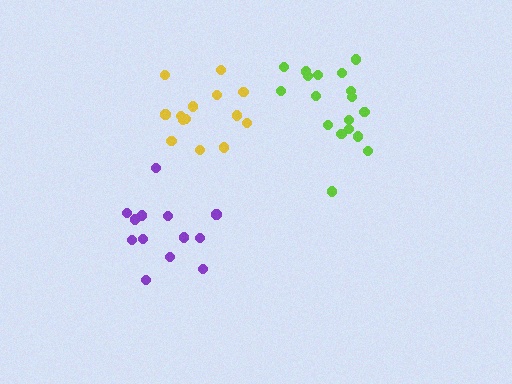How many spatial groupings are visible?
There are 3 spatial groupings.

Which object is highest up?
The lime cluster is topmost.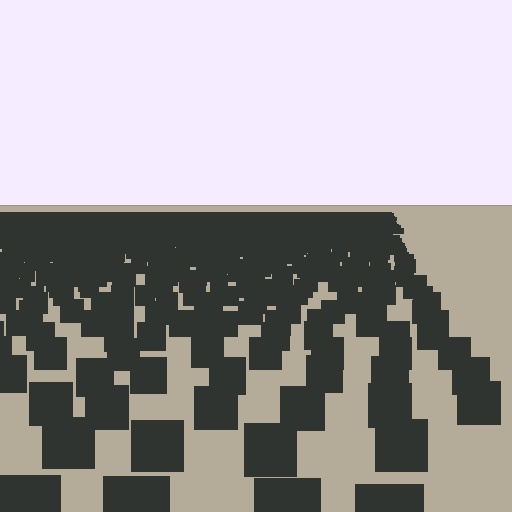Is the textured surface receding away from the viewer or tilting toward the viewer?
The surface is receding away from the viewer. Texture elements get smaller and denser toward the top.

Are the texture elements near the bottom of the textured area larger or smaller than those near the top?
Larger. Near the bottom, elements are closer to the viewer and appear at a bigger on-screen size.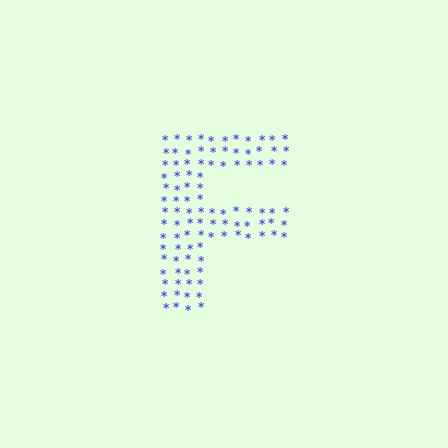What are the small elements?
The small elements are asterisks.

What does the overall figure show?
The overall figure shows the letter F.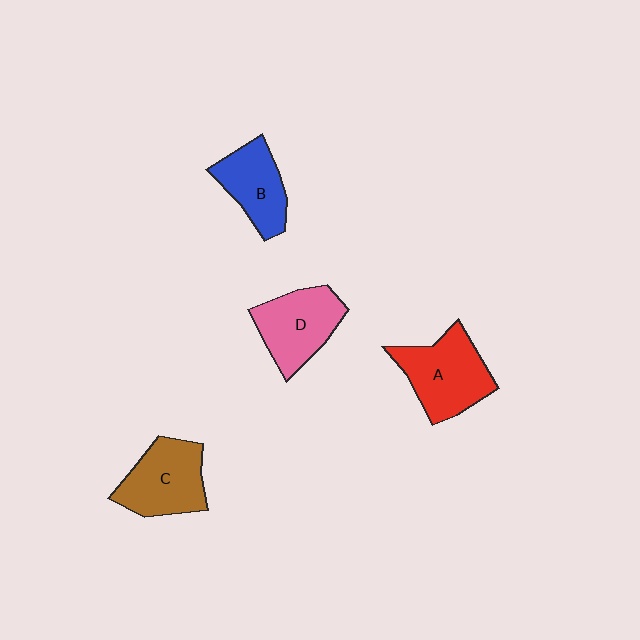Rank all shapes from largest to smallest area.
From largest to smallest: A (red), C (brown), D (pink), B (blue).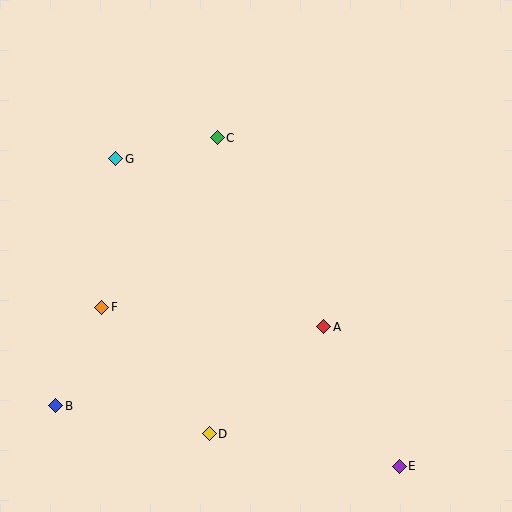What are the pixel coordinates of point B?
Point B is at (56, 406).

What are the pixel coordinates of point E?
Point E is at (399, 466).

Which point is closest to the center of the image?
Point A at (324, 327) is closest to the center.